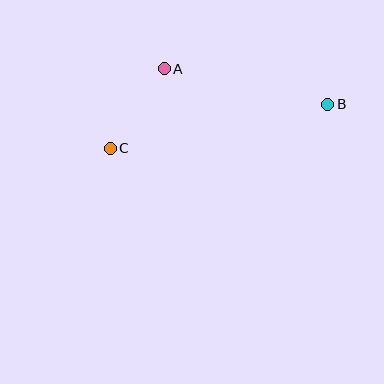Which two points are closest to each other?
Points A and C are closest to each other.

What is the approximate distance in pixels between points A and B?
The distance between A and B is approximately 167 pixels.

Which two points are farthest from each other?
Points B and C are farthest from each other.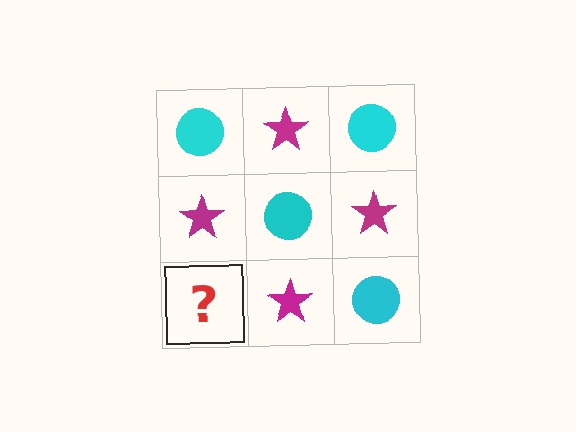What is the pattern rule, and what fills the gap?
The rule is that it alternates cyan circle and magenta star in a checkerboard pattern. The gap should be filled with a cyan circle.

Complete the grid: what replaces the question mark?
The question mark should be replaced with a cyan circle.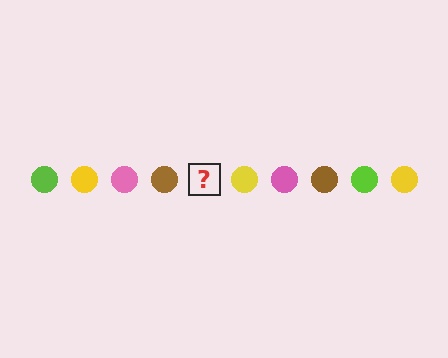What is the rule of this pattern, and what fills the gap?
The rule is that the pattern cycles through lime, yellow, pink, brown circles. The gap should be filled with a lime circle.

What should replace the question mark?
The question mark should be replaced with a lime circle.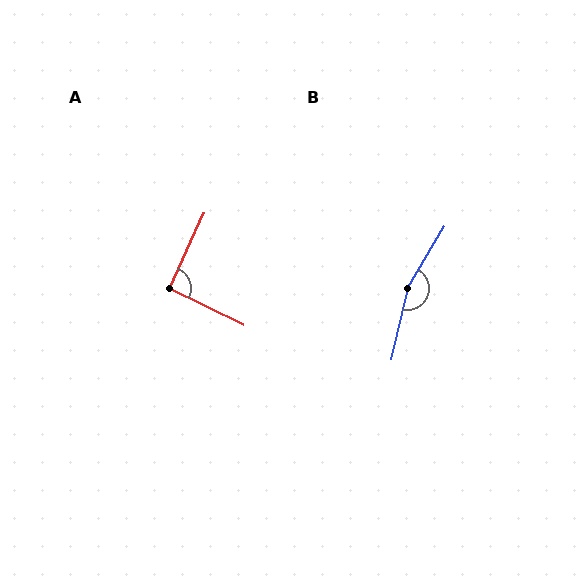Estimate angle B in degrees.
Approximately 161 degrees.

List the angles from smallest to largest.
A (92°), B (161°).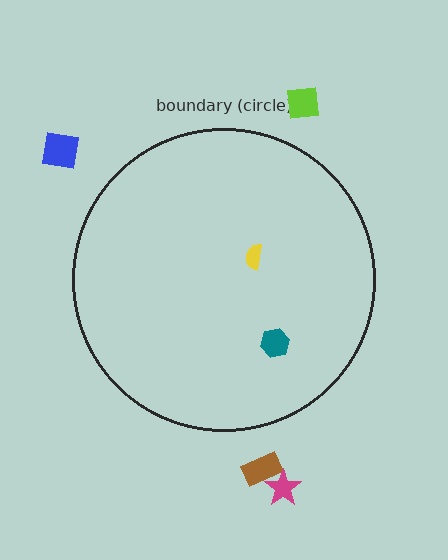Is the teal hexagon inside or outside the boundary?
Inside.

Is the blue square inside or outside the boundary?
Outside.